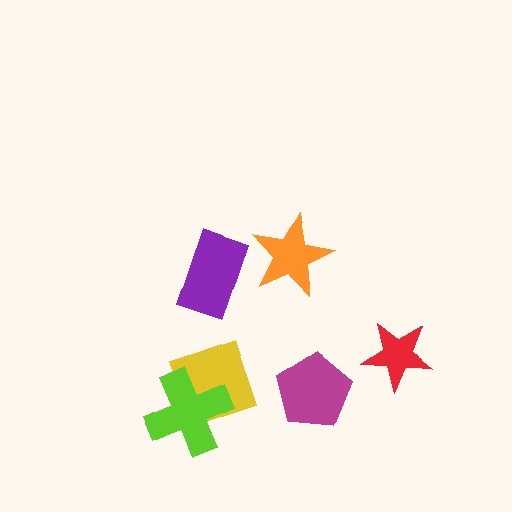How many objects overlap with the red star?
0 objects overlap with the red star.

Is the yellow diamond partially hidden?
Yes, it is partially covered by another shape.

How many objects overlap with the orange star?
0 objects overlap with the orange star.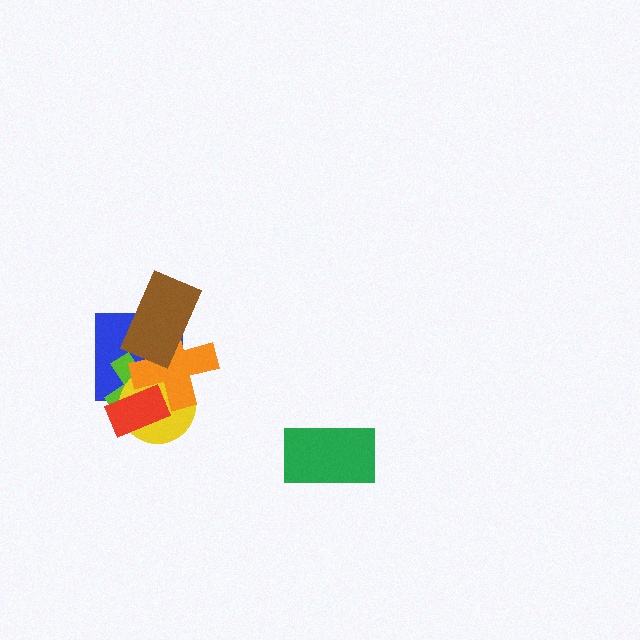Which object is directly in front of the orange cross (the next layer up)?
The red rectangle is directly in front of the orange cross.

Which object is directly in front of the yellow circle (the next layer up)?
The orange cross is directly in front of the yellow circle.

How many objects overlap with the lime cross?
4 objects overlap with the lime cross.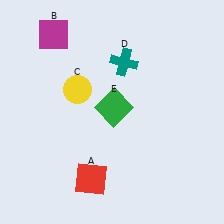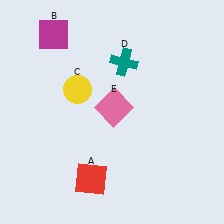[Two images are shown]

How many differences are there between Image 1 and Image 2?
There is 1 difference between the two images.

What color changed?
The square (E) changed from green in Image 1 to pink in Image 2.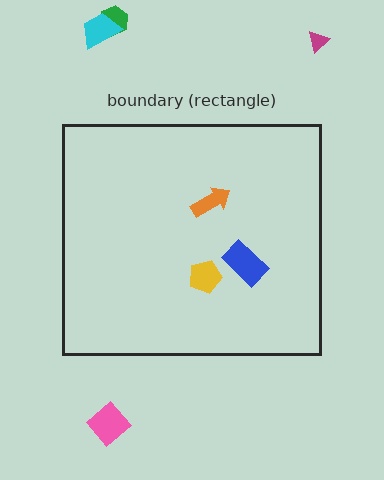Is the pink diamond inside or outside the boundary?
Outside.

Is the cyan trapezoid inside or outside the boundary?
Outside.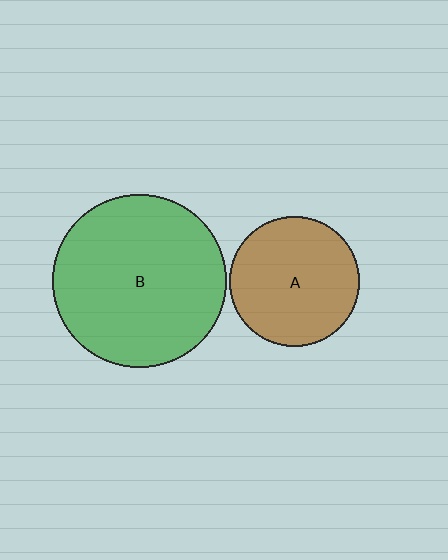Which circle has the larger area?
Circle B (green).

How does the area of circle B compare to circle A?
Approximately 1.8 times.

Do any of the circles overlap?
No, none of the circles overlap.